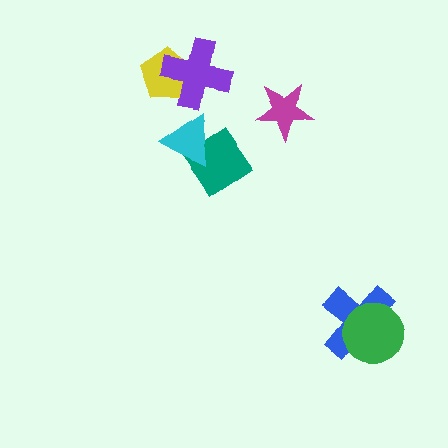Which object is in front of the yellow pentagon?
The purple cross is in front of the yellow pentagon.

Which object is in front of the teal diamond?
The cyan triangle is in front of the teal diamond.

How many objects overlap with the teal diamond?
1 object overlaps with the teal diamond.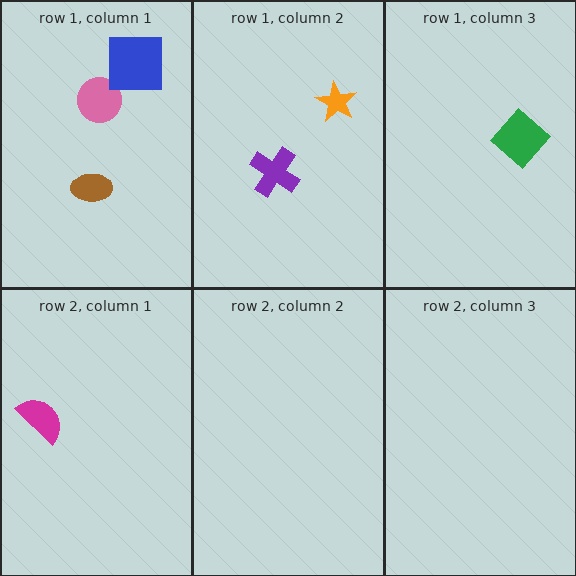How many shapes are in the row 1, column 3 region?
1.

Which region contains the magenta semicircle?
The row 2, column 1 region.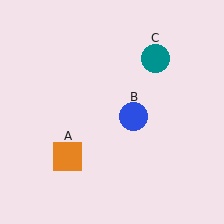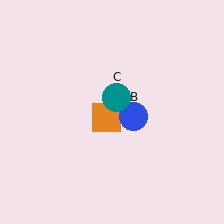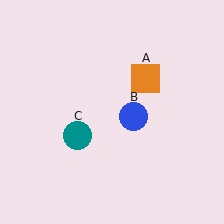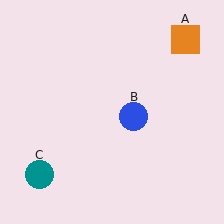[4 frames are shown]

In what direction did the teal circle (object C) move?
The teal circle (object C) moved down and to the left.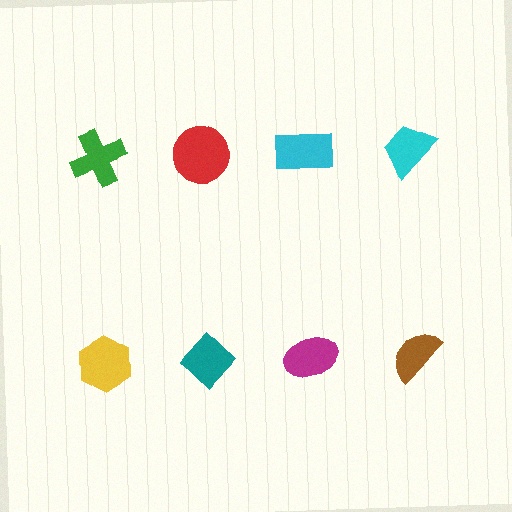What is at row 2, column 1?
A yellow hexagon.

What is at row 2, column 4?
A brown semicircle.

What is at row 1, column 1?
A green cross.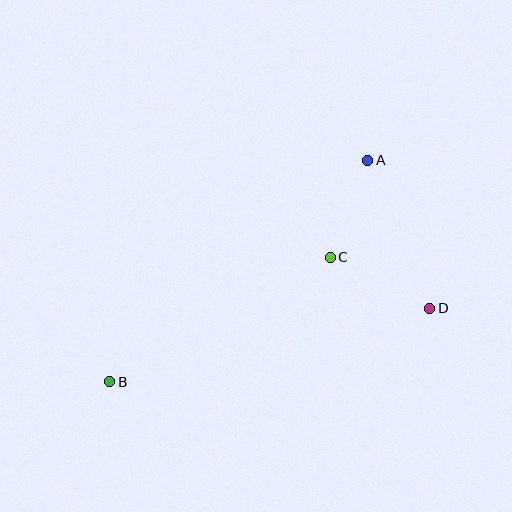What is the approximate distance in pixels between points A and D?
The distance between A and D is approximately 160 pixels.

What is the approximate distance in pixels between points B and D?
The distance between B and D is approximately 328 pixels.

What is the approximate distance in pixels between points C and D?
The distance between C and D is approximately 112 pixels.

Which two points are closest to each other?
Points A and C are closest to each other.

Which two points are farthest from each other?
Points A and B are farthest from each other.